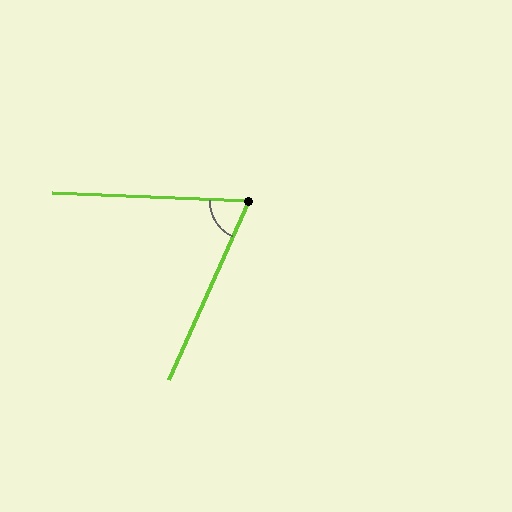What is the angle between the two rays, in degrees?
Approximately 68 degrees.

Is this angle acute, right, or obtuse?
It is acute.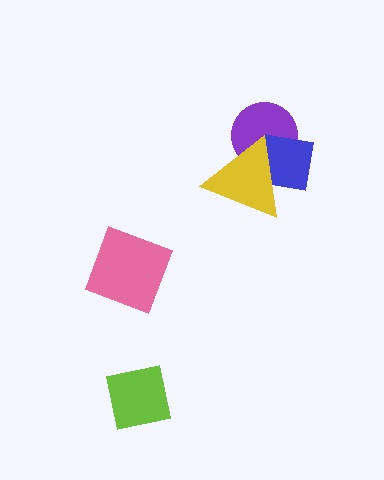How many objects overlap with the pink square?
0 objects overlap with the pink square.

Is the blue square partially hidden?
Yes, it is partially covered by another shape.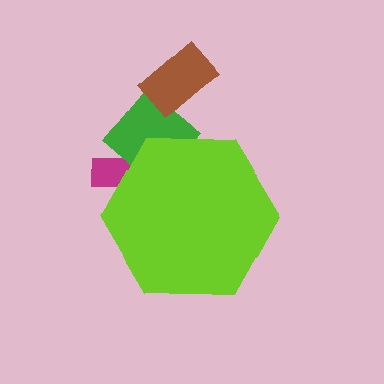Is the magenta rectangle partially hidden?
Yes, the magenta rectangle is partially hidden behind the lime hexagon.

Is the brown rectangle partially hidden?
No, the brown rectangle is fully visible.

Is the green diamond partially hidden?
Yes, the green diamond is partially hidden behind the lime hexagon.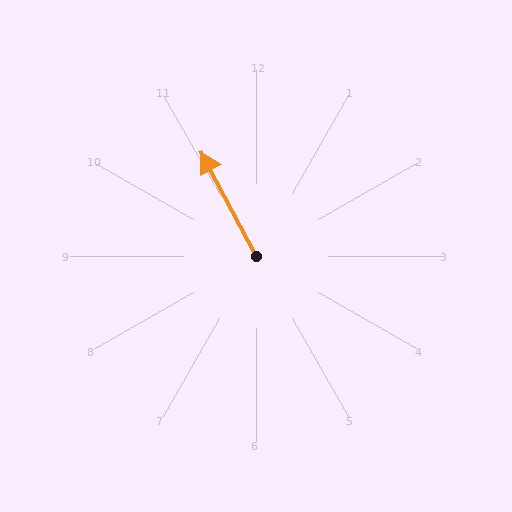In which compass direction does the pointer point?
Northwest.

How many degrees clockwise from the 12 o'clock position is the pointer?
Approximately 332 degrees.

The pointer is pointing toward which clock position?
Roughly 11 o'clock.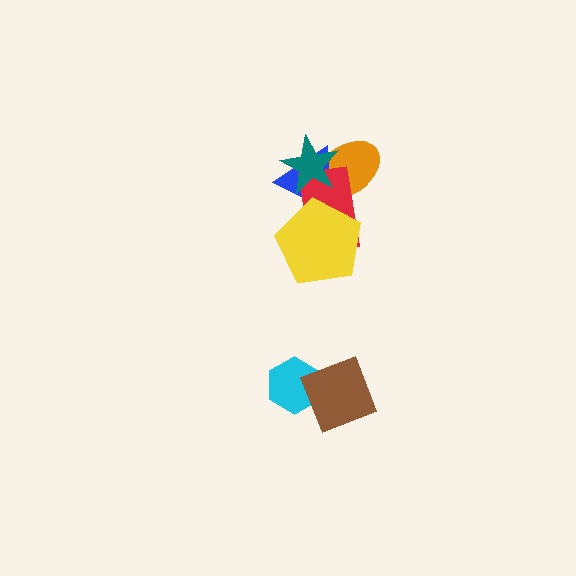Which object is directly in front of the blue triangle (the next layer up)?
The red rectangle is directly in front of the blue triangle.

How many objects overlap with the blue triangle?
4 objects overlap with the blue triangle.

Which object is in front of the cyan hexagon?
The brown diamond is in front of the cyan hexagon.